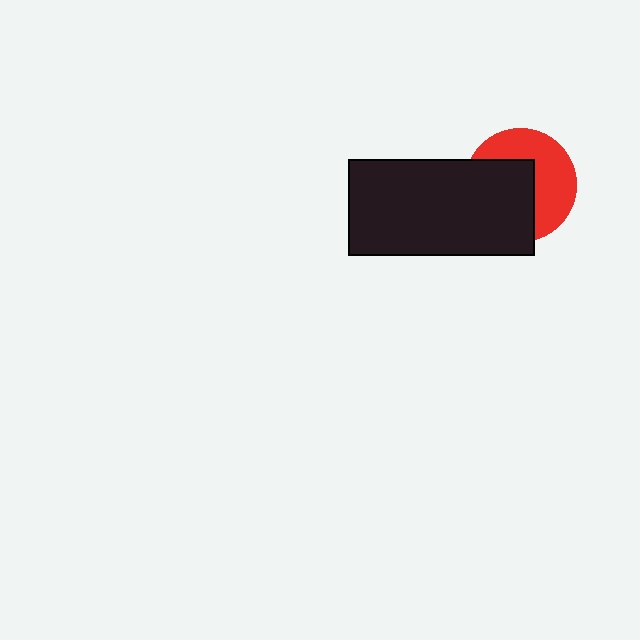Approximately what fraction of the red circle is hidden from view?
Roughly 51% of the red circle is hidden behind the black rectangle.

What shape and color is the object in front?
The object in front is a black rectangle.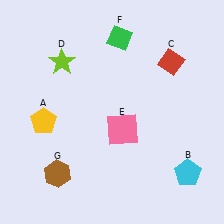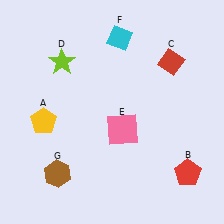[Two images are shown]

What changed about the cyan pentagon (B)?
In Image 1, B is cyan. In Image 2, it changed to red.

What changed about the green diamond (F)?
In Image 1, F is green. In Image 2, it changed to cyan.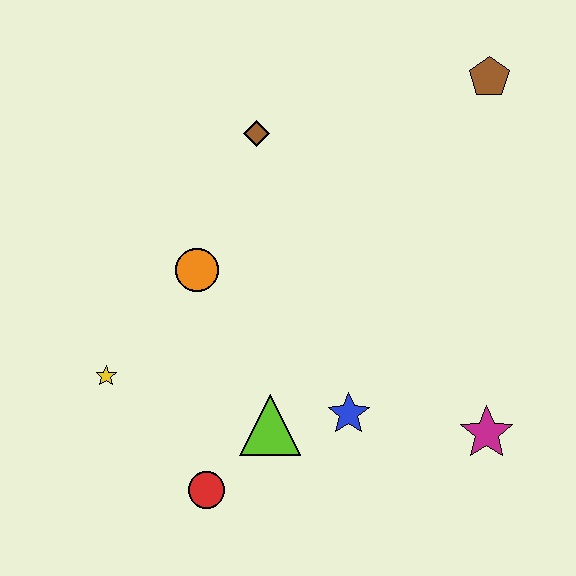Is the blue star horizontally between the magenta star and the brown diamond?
Yes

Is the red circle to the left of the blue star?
Yes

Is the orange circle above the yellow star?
Yes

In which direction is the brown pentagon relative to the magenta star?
The brown pentagon is above the magenta star.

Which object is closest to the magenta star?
The blue star is closest to the magenta star.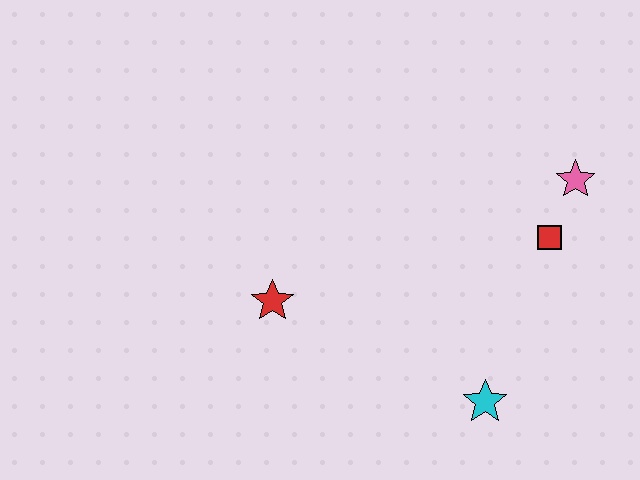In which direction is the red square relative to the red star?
The red square is to the right of the red star.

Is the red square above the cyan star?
Yes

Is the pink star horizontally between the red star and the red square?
No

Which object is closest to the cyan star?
The red square is closest to the cyan star.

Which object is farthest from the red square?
The red star is farthest from the red square.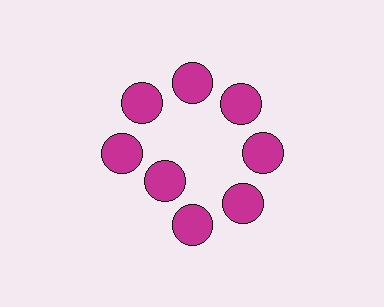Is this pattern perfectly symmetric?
No. The 8 magenta circles are arranged in a ring, but one element near the 8 o'clock position is pulled inward toward the center, breaking the 8-fold rotational symmetry.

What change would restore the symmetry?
The symmetry would be restored by moving it outward, back onto the ring so that all 8 circles sit at equal angles and equal distance from the center.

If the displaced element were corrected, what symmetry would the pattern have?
It would have 8-fold rotational symmetry — the pattern would map onto itself every 45 degrees.